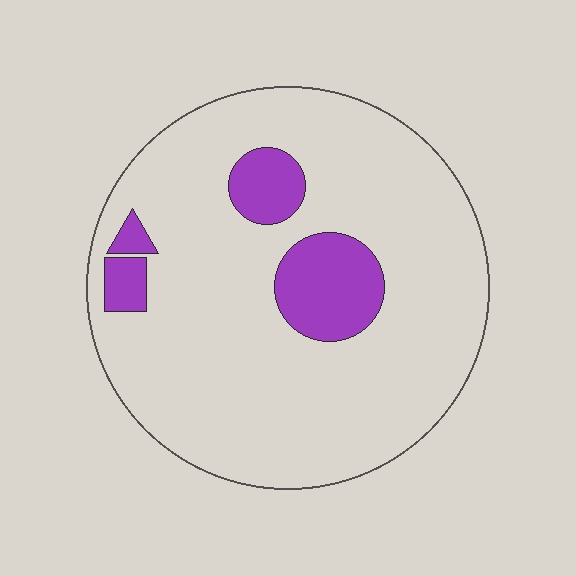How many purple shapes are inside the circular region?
4.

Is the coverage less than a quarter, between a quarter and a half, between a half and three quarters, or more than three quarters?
Less than a quarter.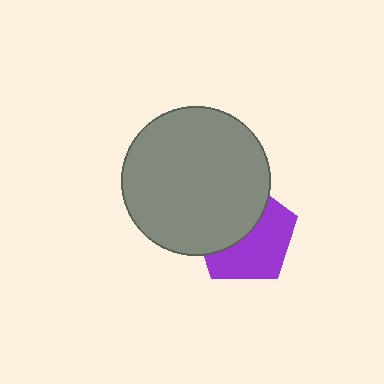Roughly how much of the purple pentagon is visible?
About half of it is visible (roughly 53%).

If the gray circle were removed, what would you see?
You would see the complete purple pentagon.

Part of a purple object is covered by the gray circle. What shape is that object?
It is a pentagon.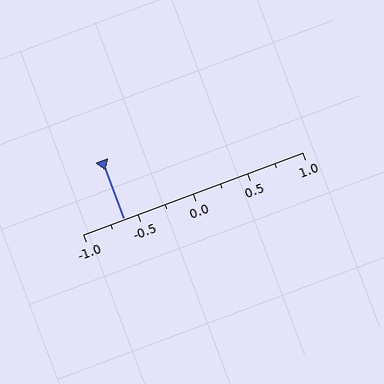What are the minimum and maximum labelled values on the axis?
The axis runs from -1.0 to 1.0.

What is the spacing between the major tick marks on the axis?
The major ticks are spaced 0.5 apart.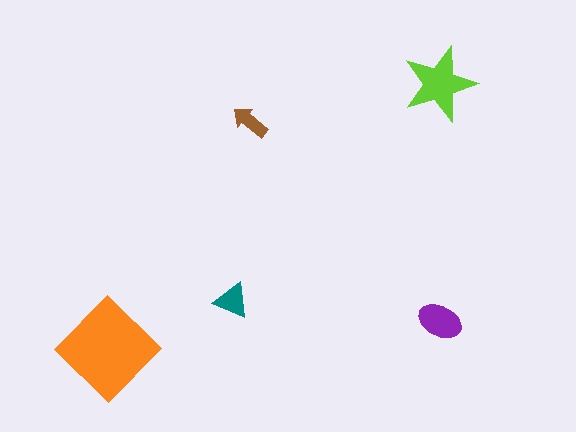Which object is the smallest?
The brown arrow.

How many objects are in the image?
There are 5 objects in the image.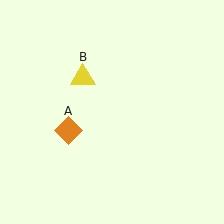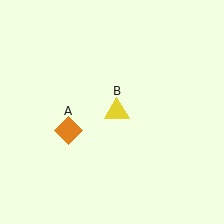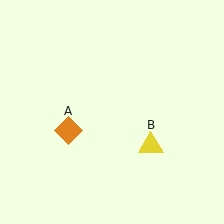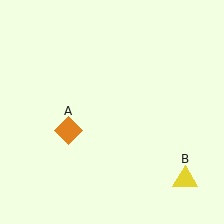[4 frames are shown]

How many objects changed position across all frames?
1 object changed position: yellow triangle (object B).